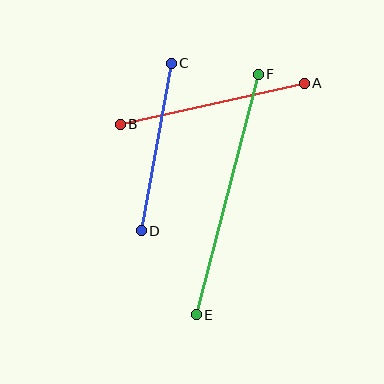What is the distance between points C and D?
The distance is approximately 170 pixels.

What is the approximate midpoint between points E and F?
The midpoint is at approximately (227, 194) pixels.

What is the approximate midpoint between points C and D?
The midpoint is at approximately (156, 147) pixels.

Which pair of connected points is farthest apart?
Points E and F are farthest apart.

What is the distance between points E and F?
The distance is approximately 248 pixels.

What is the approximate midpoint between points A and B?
The midpoint is at approximately (212, 104) pixels.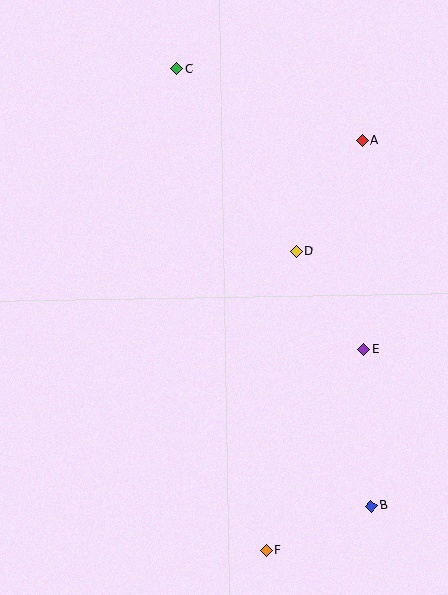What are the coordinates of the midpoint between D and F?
The midpoint between D and F is at (281, 401).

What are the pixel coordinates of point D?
Point D is at (296, 251).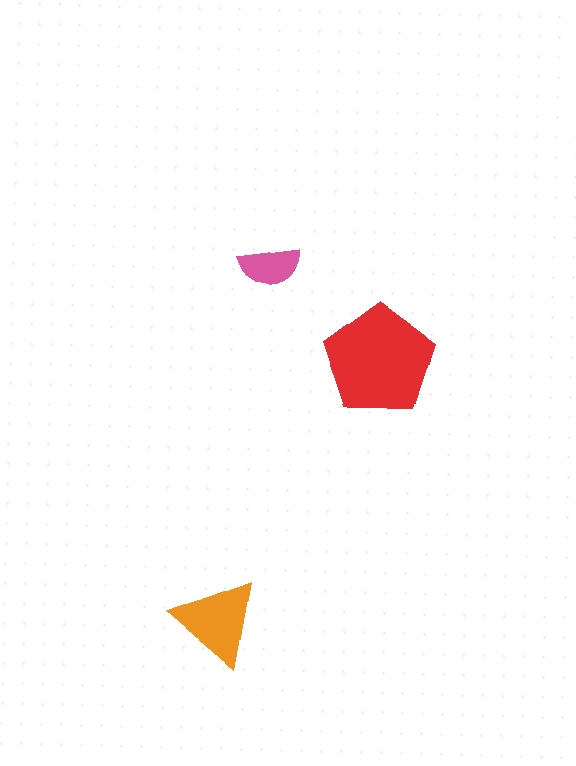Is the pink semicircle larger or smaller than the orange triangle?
Smaller.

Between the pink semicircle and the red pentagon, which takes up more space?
The red pentagon.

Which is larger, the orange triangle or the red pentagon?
The red pentagon.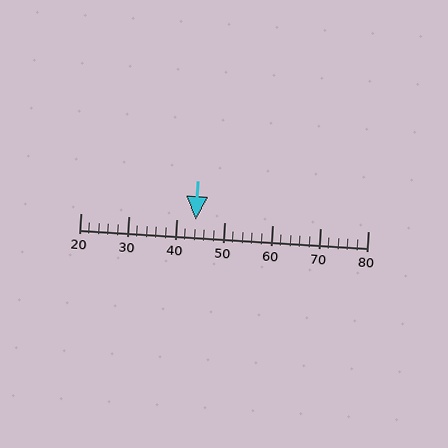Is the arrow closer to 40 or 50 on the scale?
The arrow is closer to 40.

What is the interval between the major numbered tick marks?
The major tick marks are spaced 10 units apart.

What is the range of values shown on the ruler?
The ruler shows values from 20 to 80.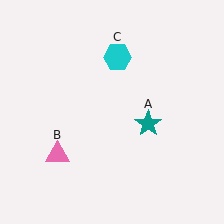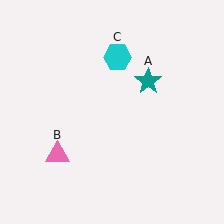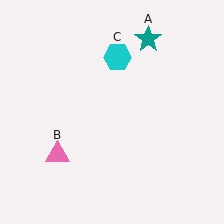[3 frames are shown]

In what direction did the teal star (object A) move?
The teal star (object A) moved up.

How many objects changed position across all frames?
1 object changed position: teal star (object A).